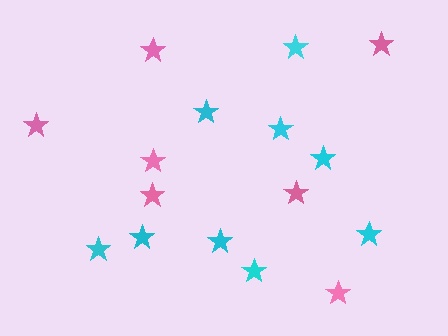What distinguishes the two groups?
There are 2 groups: one group of pink stars (7) and one group of cyan stars (9).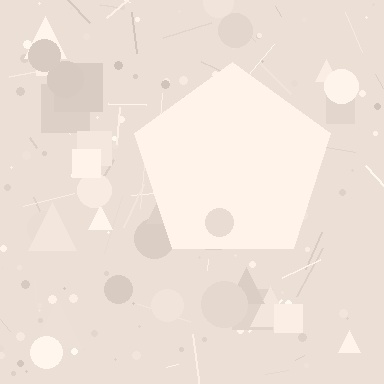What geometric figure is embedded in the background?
A pentagon is embedded in the background.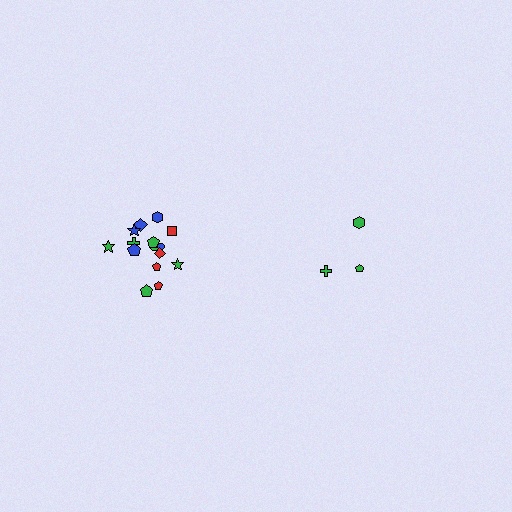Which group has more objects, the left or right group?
The left group.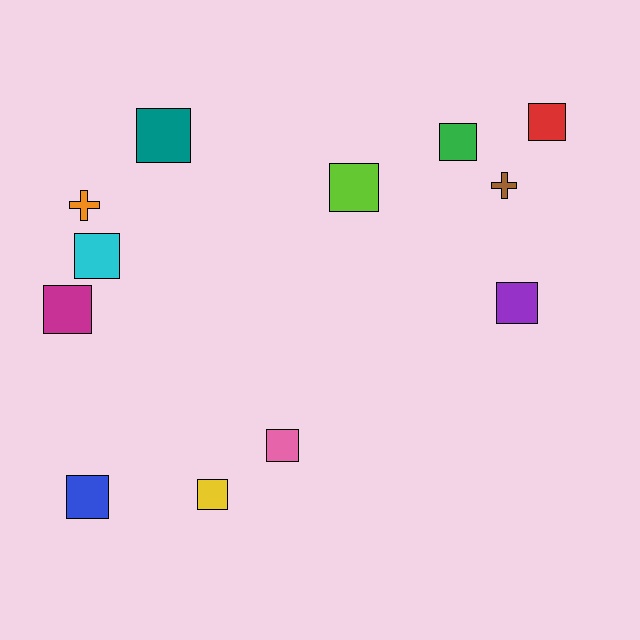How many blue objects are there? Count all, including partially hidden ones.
There is 1 blue object.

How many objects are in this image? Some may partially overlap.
There are 12 objects.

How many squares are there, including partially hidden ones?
There are 10 squares.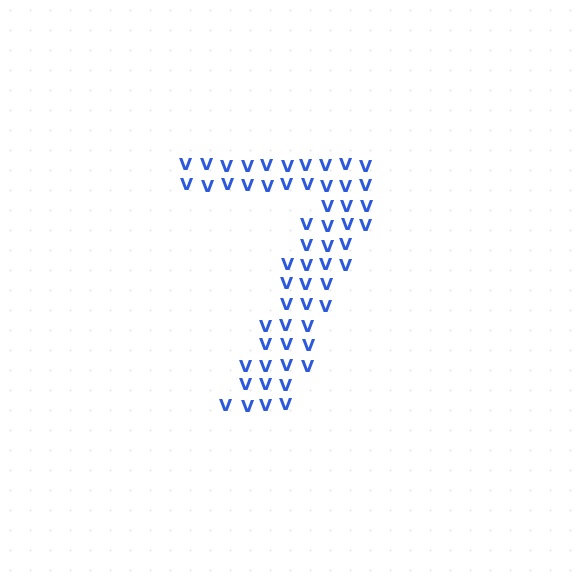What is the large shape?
The large shape is the digit 7.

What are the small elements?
The small elements are letter V's.